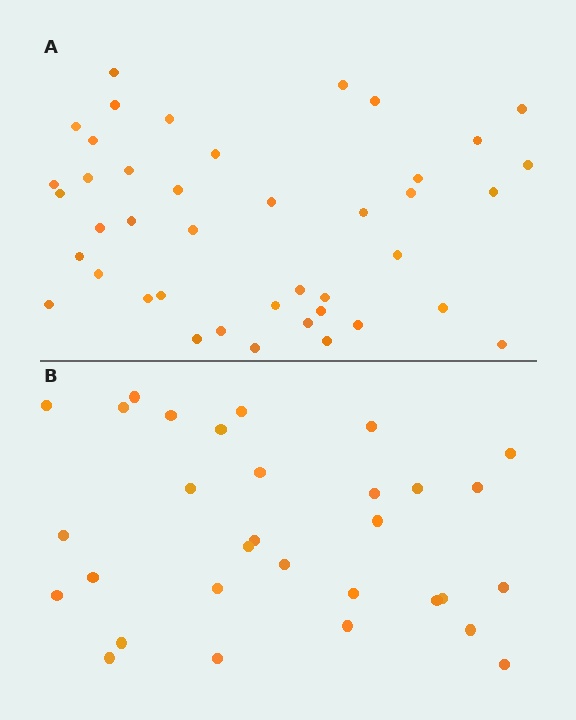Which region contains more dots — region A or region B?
Region A (the top region) has more dots.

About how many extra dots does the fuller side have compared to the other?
Region A has roughly 12 or so more dots than region B.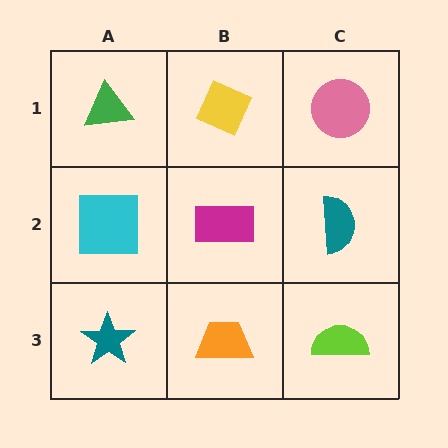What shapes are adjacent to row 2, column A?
A green triangle (row 1, column A), a teal star (row 3, column A), a magenta rectangle (row 2, column B).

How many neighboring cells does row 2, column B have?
4.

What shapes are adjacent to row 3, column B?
A magenta rectangle (row 2, column B), a teal star (row 3, column A), a lime semicircle (row 3, column C).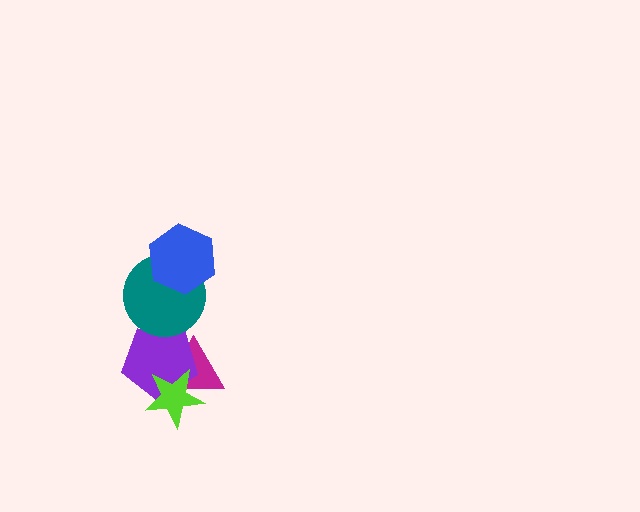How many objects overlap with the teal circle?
2 objects overlap with the teal circle.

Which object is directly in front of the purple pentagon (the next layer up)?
The lime star is directly in front of the purple pentagon.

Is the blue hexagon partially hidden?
No, no other shape covers it.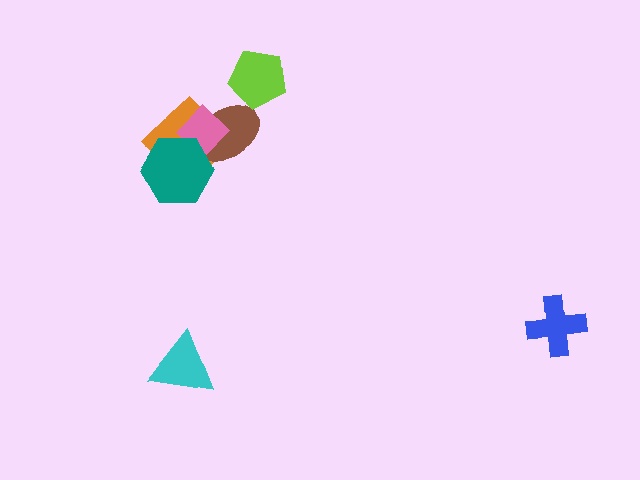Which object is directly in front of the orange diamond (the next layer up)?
The brown ellipse is directly in front of the orange diamond.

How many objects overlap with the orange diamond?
3 objects overlap with the orange diamond.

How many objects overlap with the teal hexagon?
3 objects overlap with the teal hexagon.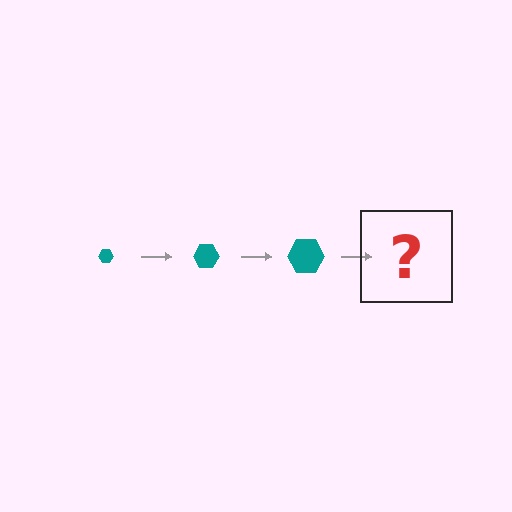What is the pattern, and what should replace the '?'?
The pattern is that the hexagon gets progressively larger each step. The '?' should be a teal hexagon, larger than the previous one.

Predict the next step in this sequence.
The next step is a teal hexagon, larger than the previous one.